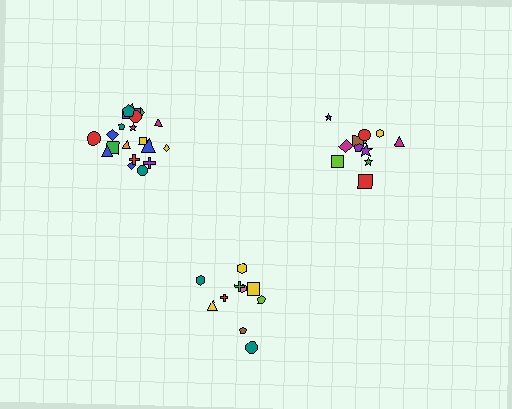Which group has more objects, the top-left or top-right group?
The top-left group.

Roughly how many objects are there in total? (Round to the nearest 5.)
Roughly 45 objects in total.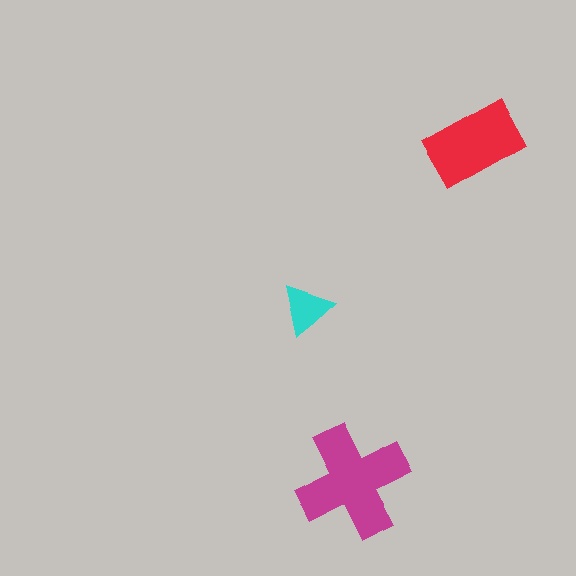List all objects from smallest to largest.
The cyan triangle, the red rectangle, the magenta cross.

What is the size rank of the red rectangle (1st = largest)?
2nd.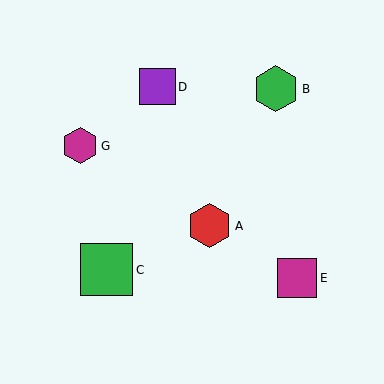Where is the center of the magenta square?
The center of the magenta square is at (297, 278).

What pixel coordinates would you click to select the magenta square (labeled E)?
Click at (297, 278) to select the magenta square E.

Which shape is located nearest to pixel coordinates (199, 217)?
The red hexagon (labeled A) at (210, 226) is nearest to that location.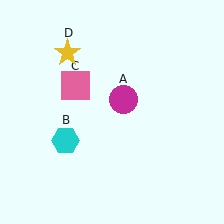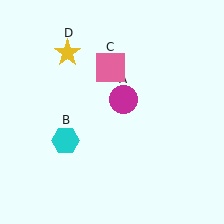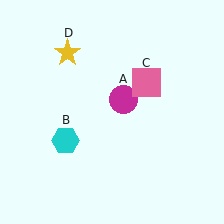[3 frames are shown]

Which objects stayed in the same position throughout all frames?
Magenta circle (object A) and cyan hexagon (object B) and yellow star (object D) remained stationary.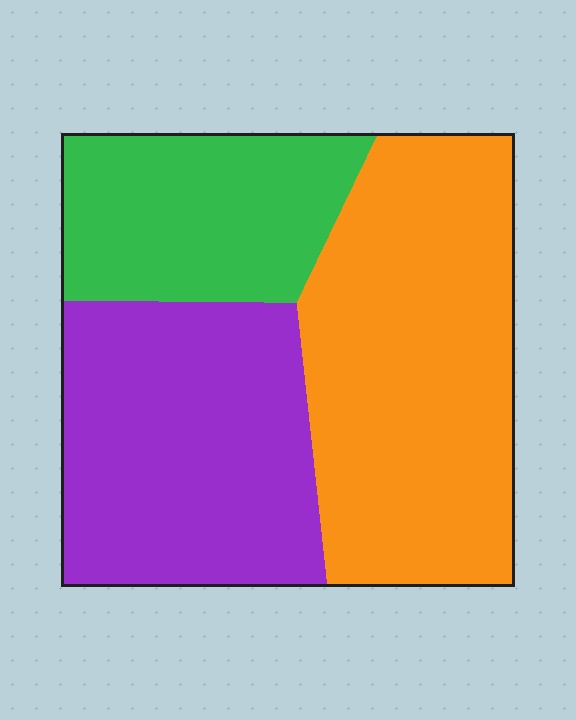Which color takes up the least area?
Green, at roughly 25%.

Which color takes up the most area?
Orange, at roughly 45%.